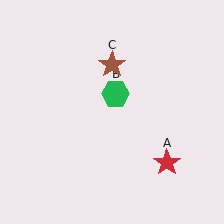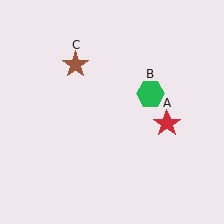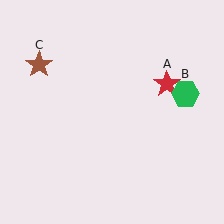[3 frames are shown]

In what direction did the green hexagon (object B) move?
The green hexagon (object B) moved right.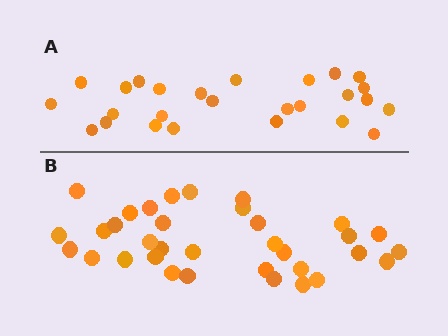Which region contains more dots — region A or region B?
Region B (the bottom region) has more dots.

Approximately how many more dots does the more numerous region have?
Region B has roughly 8 or so more dots than region A.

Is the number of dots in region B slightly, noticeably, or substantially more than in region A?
Region B has noticeably more, but not dramatically so. The ratio is roughly 1.3 to 1.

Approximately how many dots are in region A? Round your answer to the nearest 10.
About 30 dots. (The exact count is 26, which rounds to 30.)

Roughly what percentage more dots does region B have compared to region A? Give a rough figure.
About 30% more.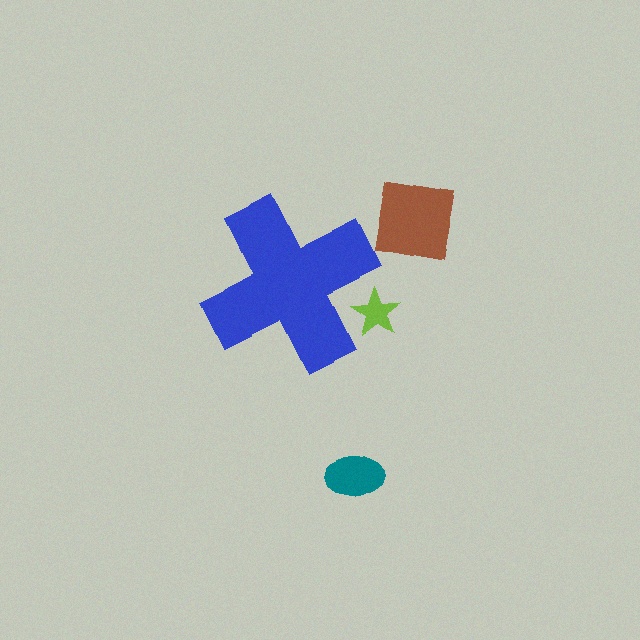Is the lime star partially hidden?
Yes, the lime star is partially hidden behind the blue cross.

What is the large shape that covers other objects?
A blue cross.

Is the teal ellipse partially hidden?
No, the teal ellipse is fully visible.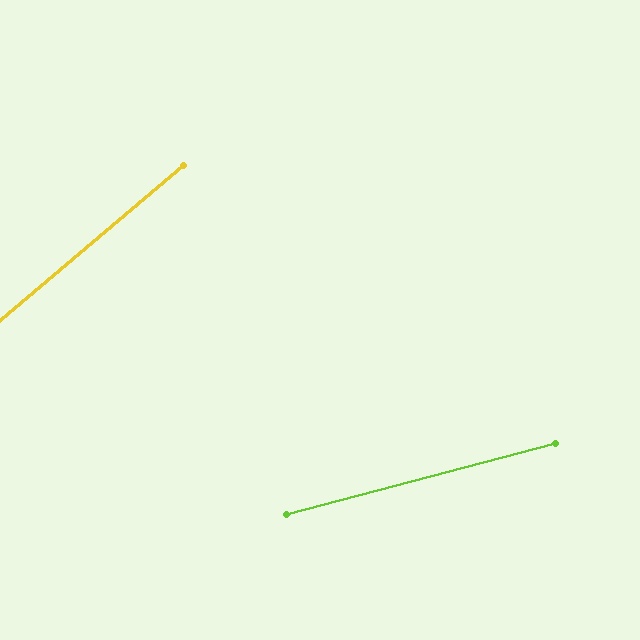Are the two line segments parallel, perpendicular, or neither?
Neither parallel nor perpendicular — they differ by about 25°.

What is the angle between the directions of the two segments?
Approximately 25 degrees.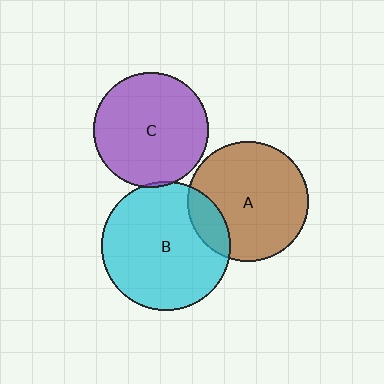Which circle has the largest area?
Circle B (cyan).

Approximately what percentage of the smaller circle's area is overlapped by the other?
Approximately 5%.